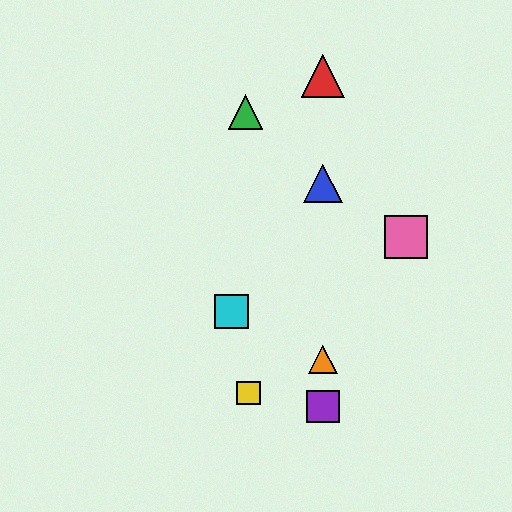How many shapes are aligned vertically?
4 shapes (the red triangle, the blue triangle, the purple square, the orange triangle) are aligned vertically.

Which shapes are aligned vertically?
The red triangle, the blue triangle, the purple square, the orange triangle are aligned vertically.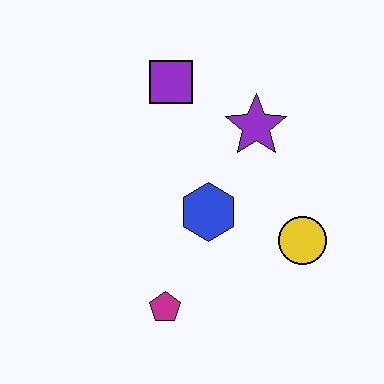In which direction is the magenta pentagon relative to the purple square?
The magenta pentagon is below the purple square.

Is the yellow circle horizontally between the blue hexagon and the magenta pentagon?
No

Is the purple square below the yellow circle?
No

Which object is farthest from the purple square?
The magenta pentagon is farthest from the purple square.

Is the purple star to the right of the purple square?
Yes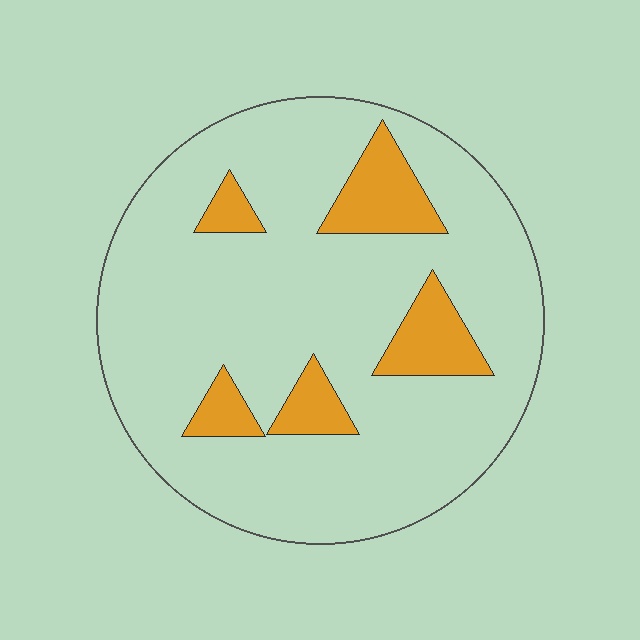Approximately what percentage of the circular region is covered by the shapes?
Approximately 15%.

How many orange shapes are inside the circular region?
5.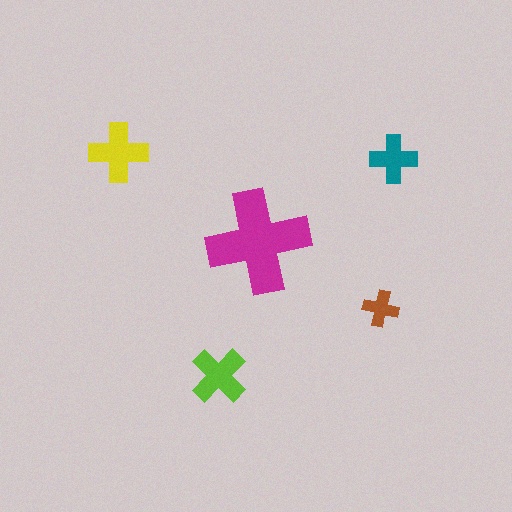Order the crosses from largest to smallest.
the magenta one, the yellow one, the lime one, the teal one, the brown one.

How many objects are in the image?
There are 5 objects in the image.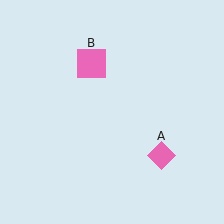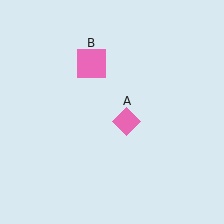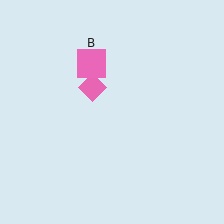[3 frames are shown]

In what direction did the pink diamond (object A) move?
The pink diamond (object A) moved up and to the left.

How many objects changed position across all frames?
1 object changed position: pink diamond (object A).